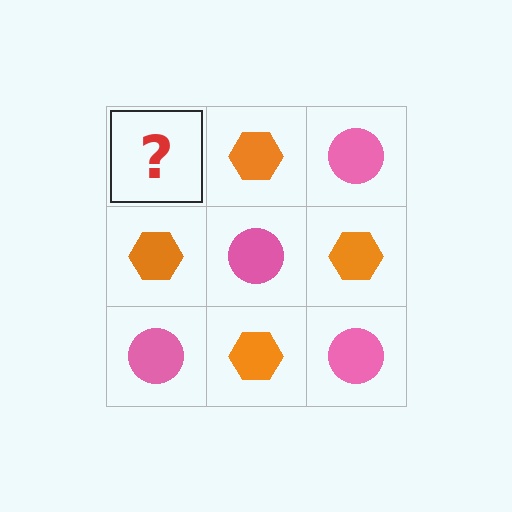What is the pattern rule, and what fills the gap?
The rule is that it alternates pink circle and orange hexagon in a checkerboard pattern. The gap should be filled with a pink circle.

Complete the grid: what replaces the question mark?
The question mark should be replaced with a pink circle.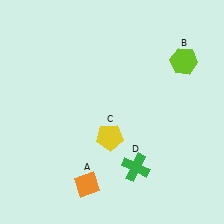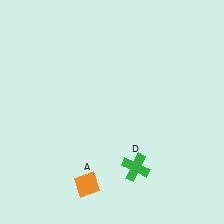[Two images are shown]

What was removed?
The lime hexagon (B), the yellow pentagon (C) were removed in Image 2.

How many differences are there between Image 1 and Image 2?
There are 2 differences between the two images.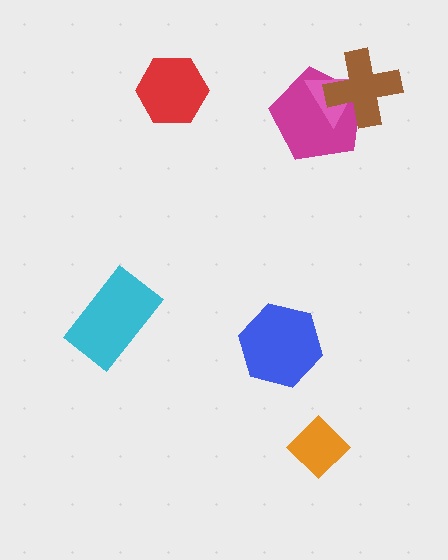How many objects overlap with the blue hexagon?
0 objects overlap with the blue hexagon.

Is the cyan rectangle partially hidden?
No, no other shape covers it.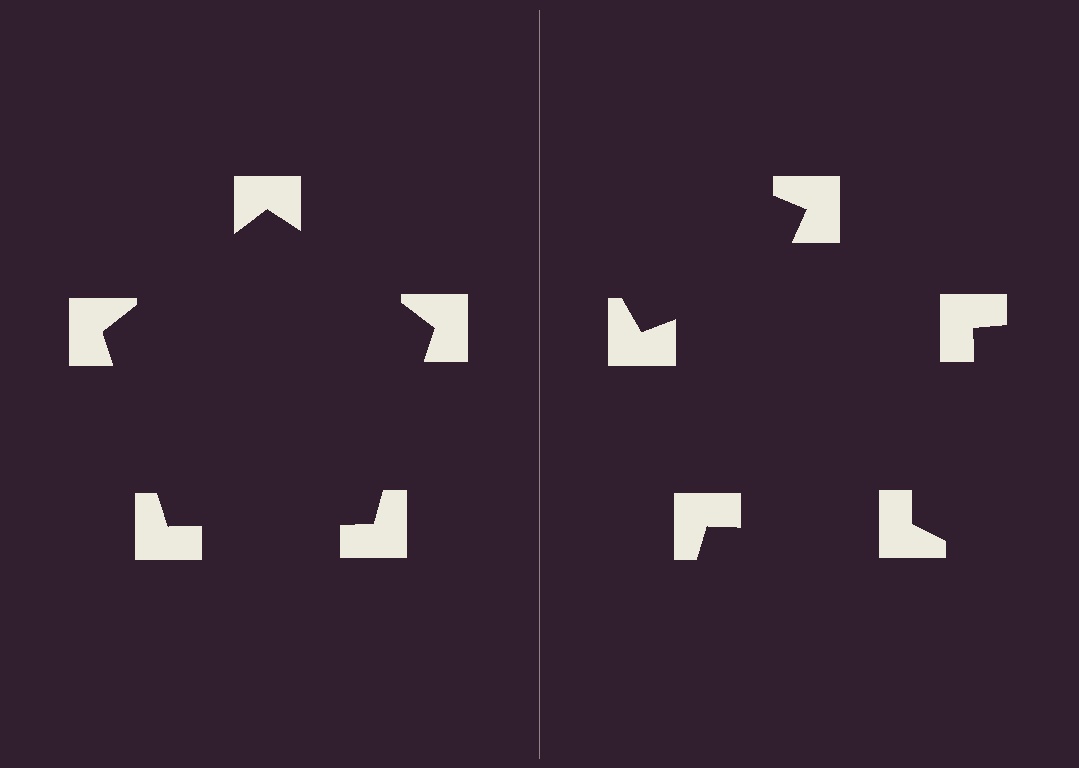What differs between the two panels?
The notched squares are positioned identically on both sides; only the wedge orientations differ. On the left they align to a pentagon; on the right they are misaligned.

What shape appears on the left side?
An illusory pentagon.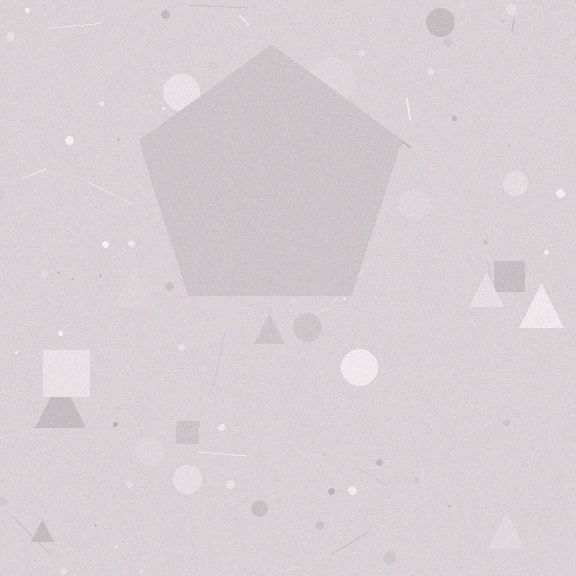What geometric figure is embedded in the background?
A pentagon is embedded in the background.